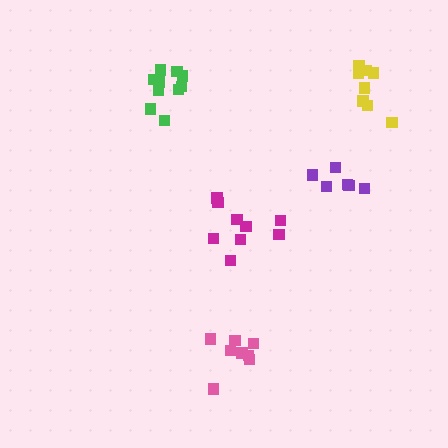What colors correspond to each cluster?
The clusters are colored: pink, green, purple, magenta, yellow.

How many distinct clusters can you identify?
There are 5 distinct clusters.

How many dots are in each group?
Group 1: 9 dots, Group 2: 10 dots, Group 3: 6 dots, Group 4: 9 dots, Group 5: 8 dots (42 total).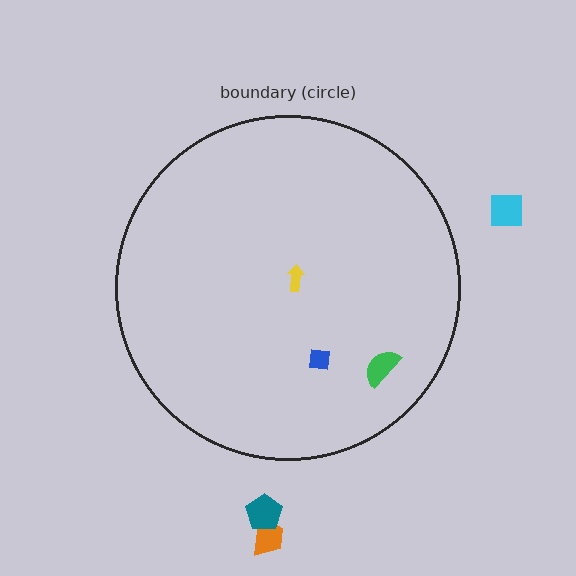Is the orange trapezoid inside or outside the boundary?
Outside.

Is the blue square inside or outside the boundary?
Inside.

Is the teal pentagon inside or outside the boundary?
Outside.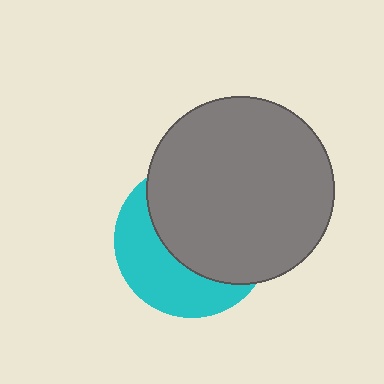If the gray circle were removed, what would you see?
You would see the complete cyan circle.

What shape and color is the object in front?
The object in front is a gray circle.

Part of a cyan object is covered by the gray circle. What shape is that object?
It is a circle.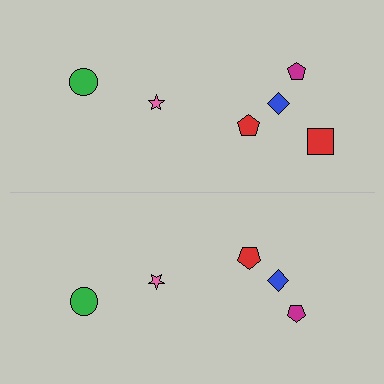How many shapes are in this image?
There are 11 shapes in this image.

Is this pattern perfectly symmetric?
No, the pattern is not perfectly symmetric. A red square is missing from the bottom side.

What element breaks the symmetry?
A red square is missing from the bottom side.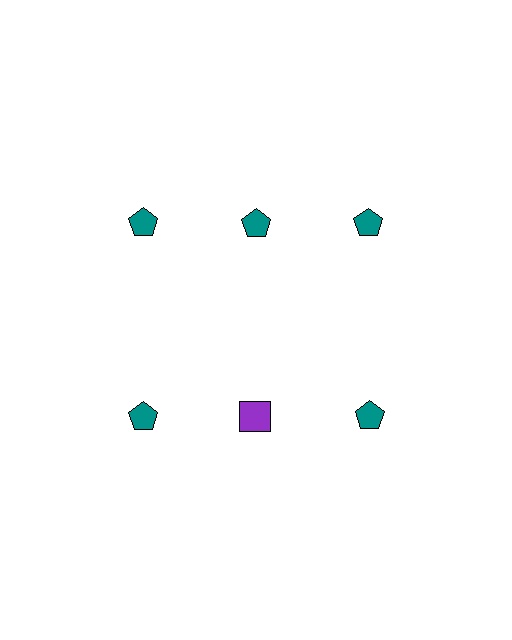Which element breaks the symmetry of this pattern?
The purple square in the second row, second from left column breaks the symmetry. All other shapes are teal pentagons.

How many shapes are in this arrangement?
There are 6 shapes arranged in a grid pattern.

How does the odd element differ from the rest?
It differs in both color (purple instead of teal) and shape (square instead of pentagon).